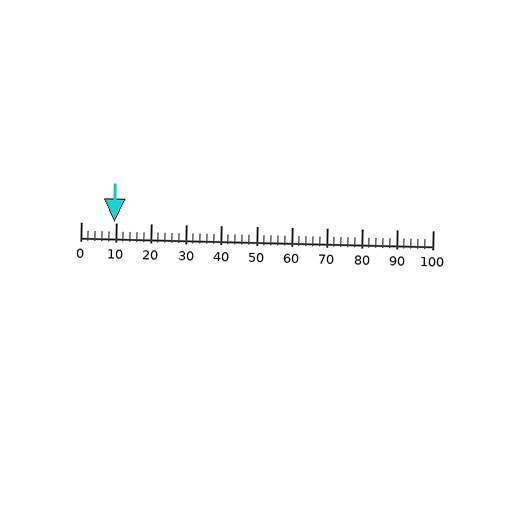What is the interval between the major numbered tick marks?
The major tick marks are spaced 10 units apart.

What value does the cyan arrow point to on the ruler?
The cyan arrow points to approximately 10.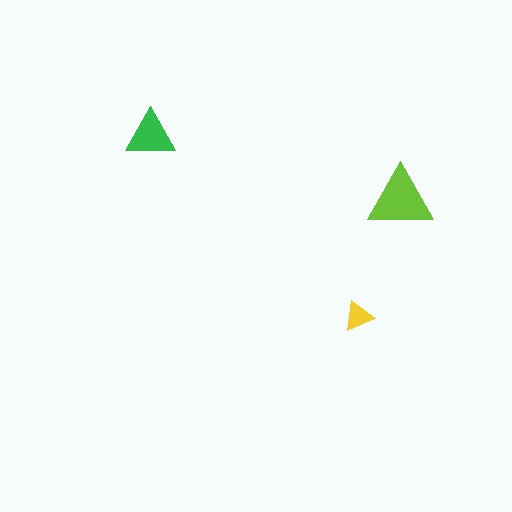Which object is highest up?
The green triangle is topmost.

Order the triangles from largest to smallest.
the lime one, the green one, the yellow one.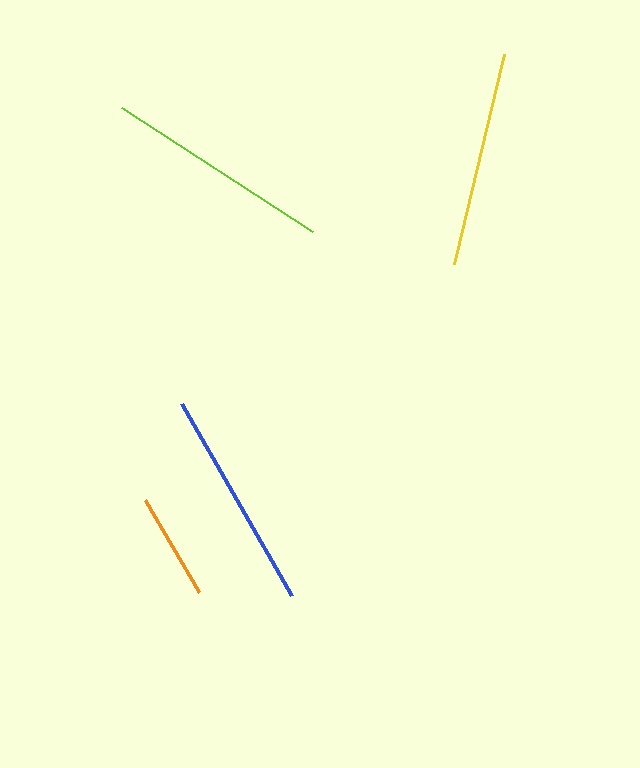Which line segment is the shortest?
The orange line is the shortest at approximately 107 pixels.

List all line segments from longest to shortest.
From longest to shortest: lime, blue, yellow, orange.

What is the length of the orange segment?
The orange segment is approximately 107 pixels long.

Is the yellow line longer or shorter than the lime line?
The lime line is longer than the yellow line.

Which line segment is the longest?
The lime line is the longest at approximately 227 pixels.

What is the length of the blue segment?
The blue segment is approximately 221 pixels long.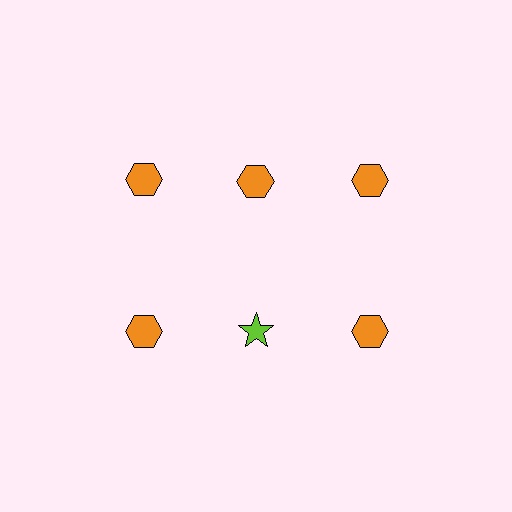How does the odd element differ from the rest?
It differs in both color (lime instead of orange) and shape (star instead of hexagon).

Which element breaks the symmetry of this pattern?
The lime star in the second row, second from left column breaks the symmetry. All other shapes are orange hexagons.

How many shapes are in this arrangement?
There are 6 shapes arranged in a grid pattern.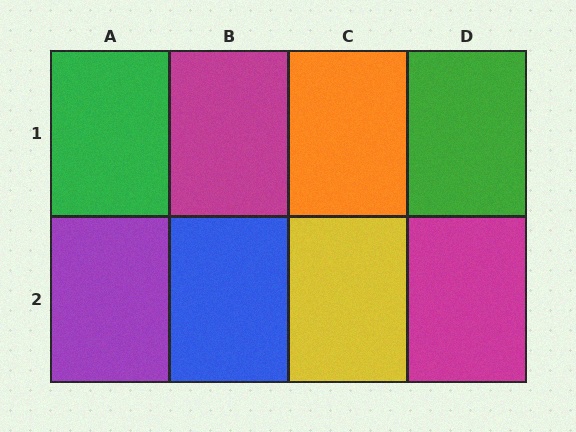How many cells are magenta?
2 cells are magenta.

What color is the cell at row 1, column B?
Magenta.